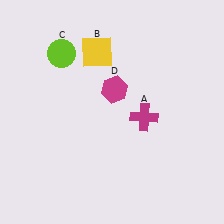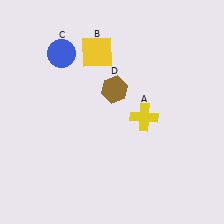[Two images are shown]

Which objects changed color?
A changed from magenta to yellow. C changed from lime to blue. D changed from magenta to brown.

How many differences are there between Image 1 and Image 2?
There are 3 differences between the two images.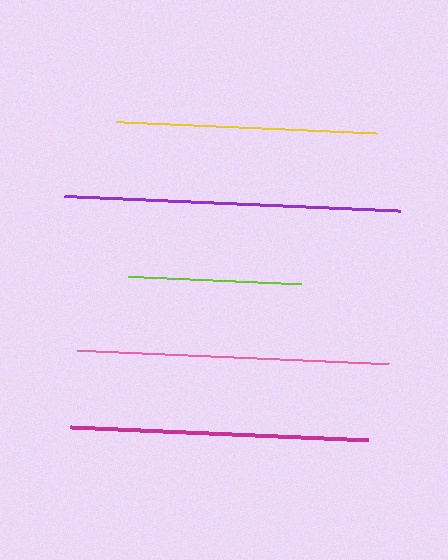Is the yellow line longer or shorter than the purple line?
The purple line is longer than the yellow line.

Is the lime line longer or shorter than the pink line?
The pink line is longer than the lime line.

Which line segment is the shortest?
The lime line is the shortest at approximately 172 pixels.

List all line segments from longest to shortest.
From longest to shortest: purple, pink, magenta, yellow, lime.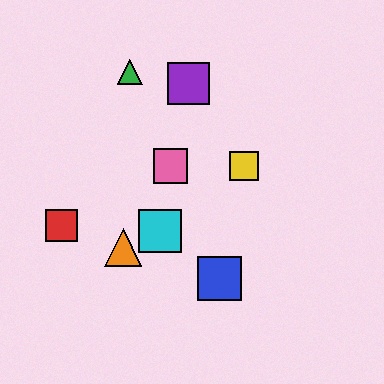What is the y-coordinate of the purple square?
The purple square is at y≈83.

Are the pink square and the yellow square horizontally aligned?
Yes, both are at y≈166.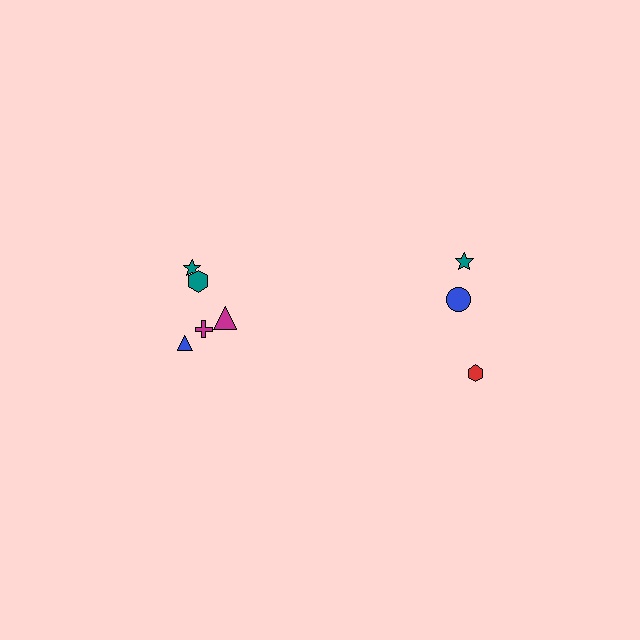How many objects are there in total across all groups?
There are 8 objects.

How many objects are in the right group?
There are 3 objects.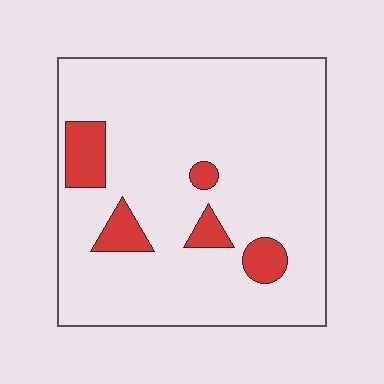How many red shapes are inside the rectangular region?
5.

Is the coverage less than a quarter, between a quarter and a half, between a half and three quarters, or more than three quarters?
Less than a quarter.